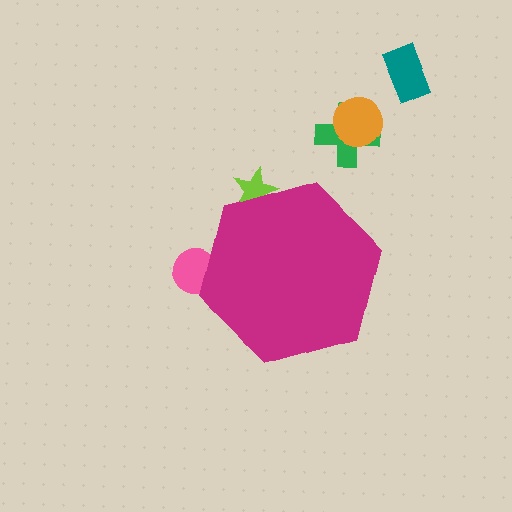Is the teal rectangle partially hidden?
No, the teal rectangle is fully visible.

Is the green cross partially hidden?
No, the green cross is fully visible.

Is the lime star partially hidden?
Yes, the lime star is partially hidden behind the magenta hexagon.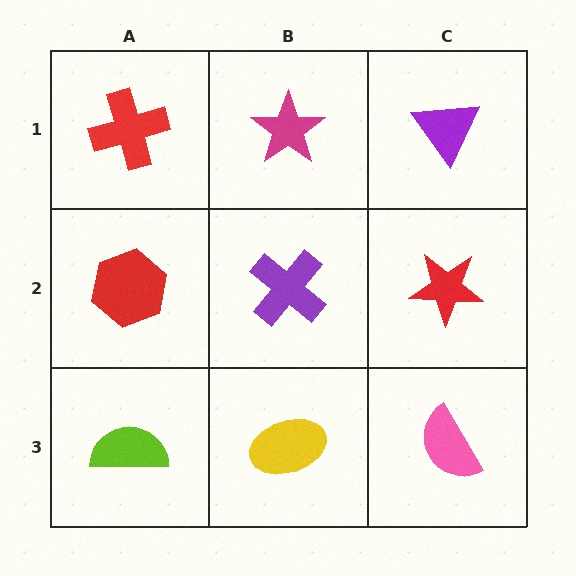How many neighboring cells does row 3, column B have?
3.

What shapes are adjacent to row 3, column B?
A purple cross (row 2, column B), a lime semicircle (row 3, column A), a pink semicircle (row 3, column C).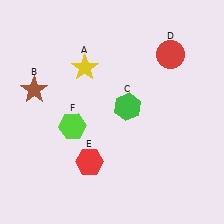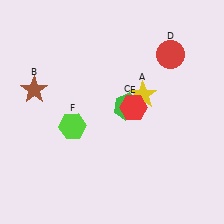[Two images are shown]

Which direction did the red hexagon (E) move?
The red hexagon (E) moved up.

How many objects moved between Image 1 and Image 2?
2 objects moved between the two images.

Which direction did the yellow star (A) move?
The yellow star (A) moved right.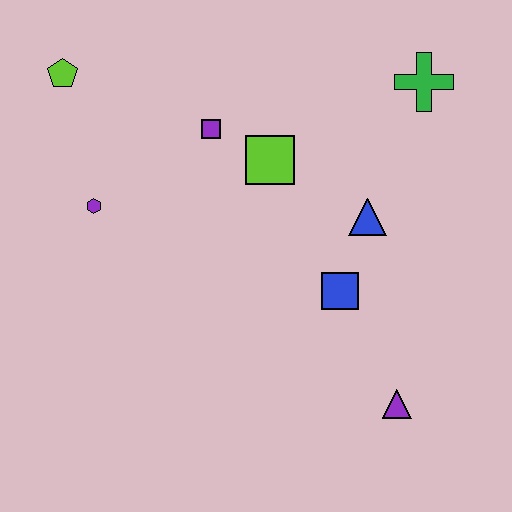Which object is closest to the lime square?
The purple square is closest to the lime square.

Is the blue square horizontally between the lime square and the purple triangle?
Yes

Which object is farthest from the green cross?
The lime pentagon is farthest from the green cross.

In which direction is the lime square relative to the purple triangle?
The lime square is above the purple triangle.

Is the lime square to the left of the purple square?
No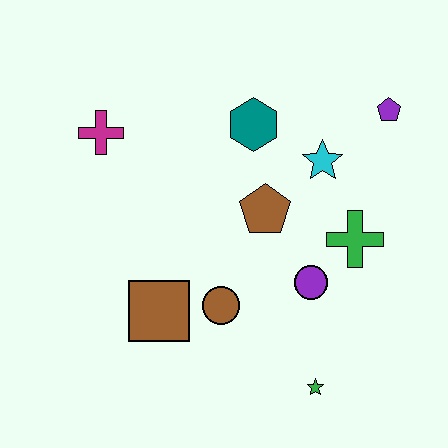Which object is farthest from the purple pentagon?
The brown square is farthest from the purple pentagon.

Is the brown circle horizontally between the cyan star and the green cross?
No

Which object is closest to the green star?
The purple circle is closest to the green star.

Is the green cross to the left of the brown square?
No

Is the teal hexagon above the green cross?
Yes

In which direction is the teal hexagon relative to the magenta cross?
The teal hexagon is to the right of the magenta cross.